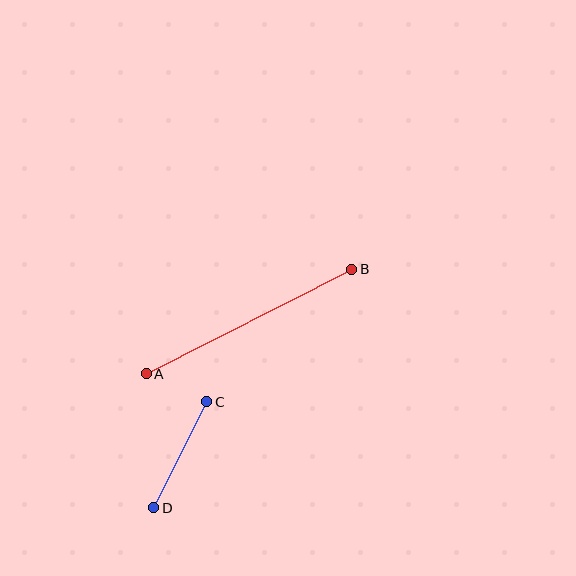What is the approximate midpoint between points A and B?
The midpoint is at approximately (249, 322) pixels.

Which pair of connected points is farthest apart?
Points A and B are farthest apart.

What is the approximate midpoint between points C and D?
The midpoint is at approximately (180, 455) pixels.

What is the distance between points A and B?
The distance is approximately 231 pixels.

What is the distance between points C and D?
The distance is approximately 119 pixels.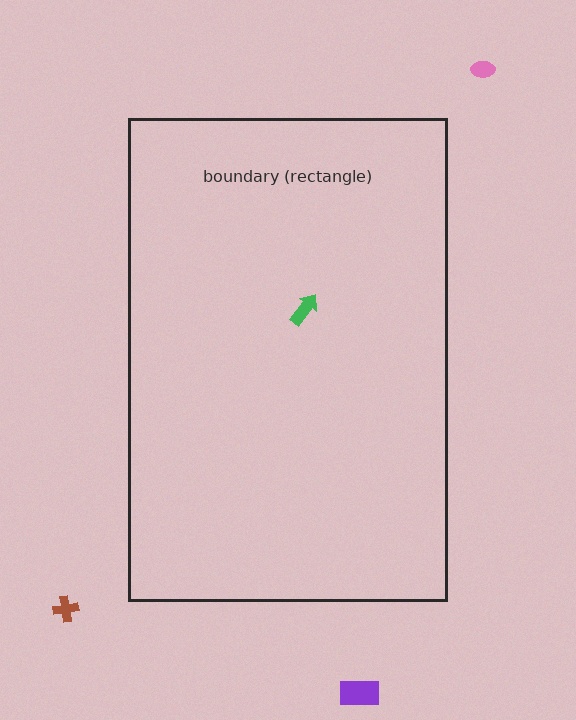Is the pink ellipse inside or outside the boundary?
Outside.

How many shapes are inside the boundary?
1 inside, 3 outside.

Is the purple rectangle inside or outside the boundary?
Outside.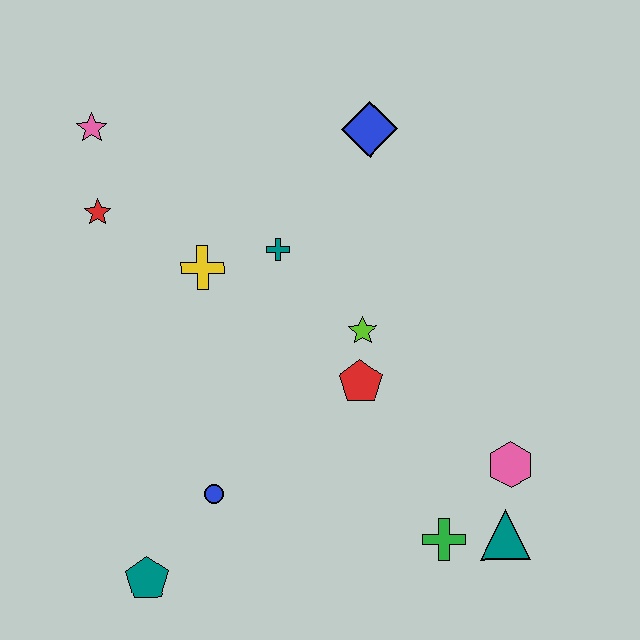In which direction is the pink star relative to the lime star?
The pink star is to the left of the lime star.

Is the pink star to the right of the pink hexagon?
No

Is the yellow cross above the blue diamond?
No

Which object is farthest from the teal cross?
The teal triangle is farthest from the teal cross.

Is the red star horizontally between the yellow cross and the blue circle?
No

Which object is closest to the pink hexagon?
The teal triangle is closest to the pink hexagon.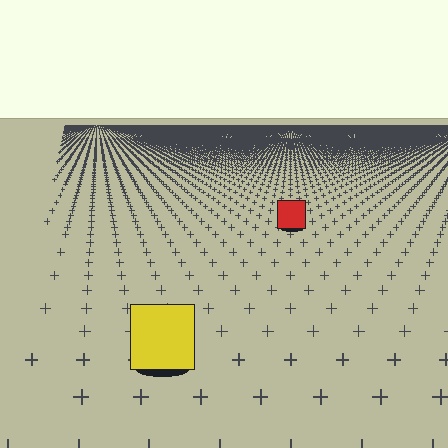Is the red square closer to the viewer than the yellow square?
No. The yellow square is closer — you can tell from the texture gradient: the ground texture is coarser near it.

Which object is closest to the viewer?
The yellow square is closest. The texture marks near it are larger and more spread out.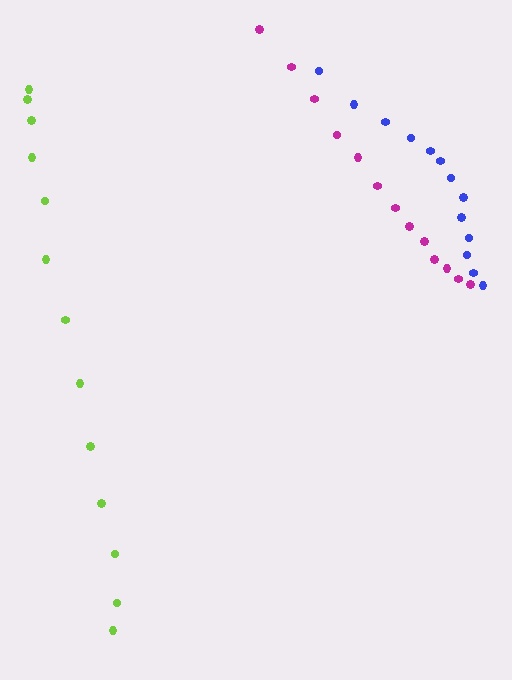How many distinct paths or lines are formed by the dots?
There are 3 distinct paths.